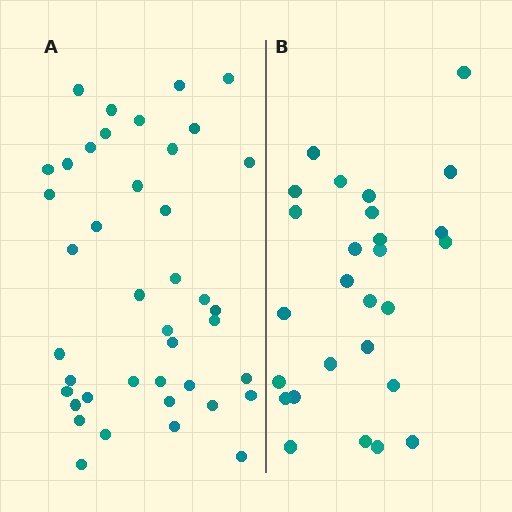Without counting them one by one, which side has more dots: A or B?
Region A (the left region) has more dots.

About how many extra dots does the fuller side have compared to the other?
Region A has approximately 15 more dots than region B.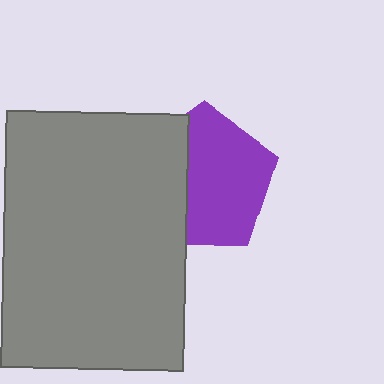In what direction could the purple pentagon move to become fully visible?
The purple pentagon could move right. That would shift it out from behind the gray rectangle entirely.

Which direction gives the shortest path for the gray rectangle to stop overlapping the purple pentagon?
Moving left gives the shortest separation.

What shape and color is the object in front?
The object in front is a gray rectangle.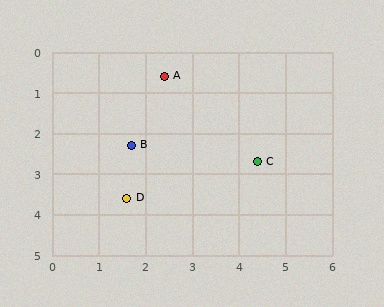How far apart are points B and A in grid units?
Points B and A are about 1.8 grid units apart.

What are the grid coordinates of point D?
Point D is at approximately (1.6, 3.6).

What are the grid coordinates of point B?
Point B is at approximately (1.7, 2.3).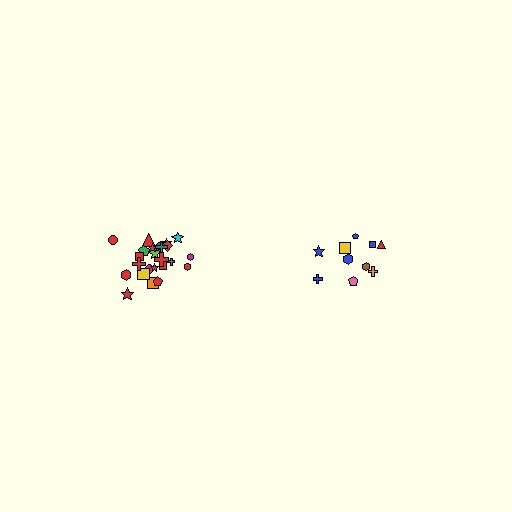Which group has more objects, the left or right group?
The left group.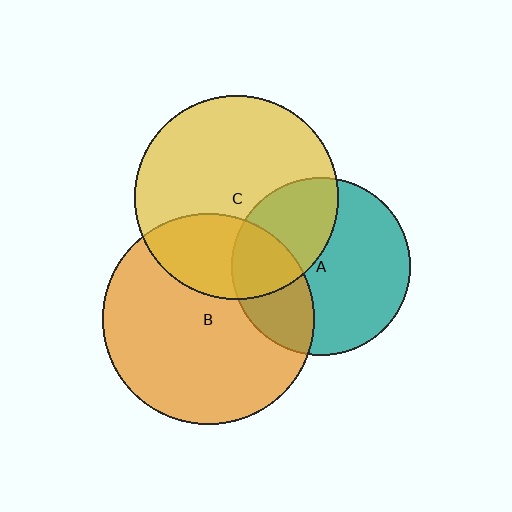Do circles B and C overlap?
Yes.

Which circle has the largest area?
Circle B (orange).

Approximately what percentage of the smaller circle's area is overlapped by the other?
Approximately 30%.